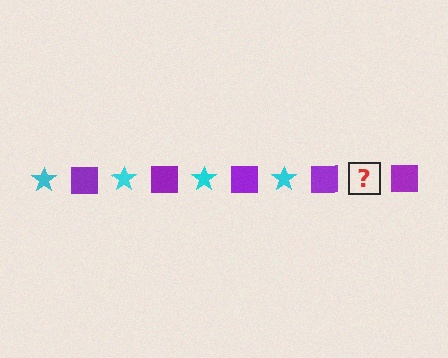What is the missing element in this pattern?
The missing element is a cyan star.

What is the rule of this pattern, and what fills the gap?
The rule is that the pattern alternates between cyan star and purple square. The gap should be filled with a cyan star.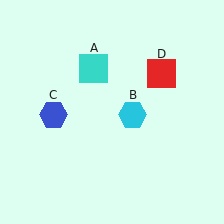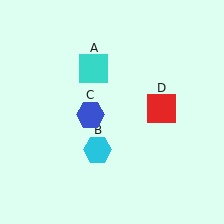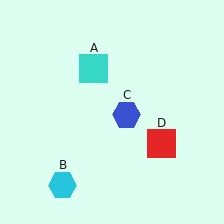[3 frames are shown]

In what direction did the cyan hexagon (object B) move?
The cyan hexagon (object B) moved down and to the left.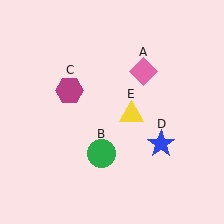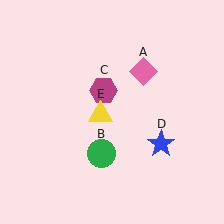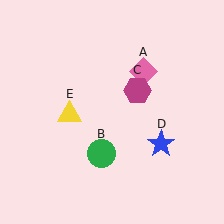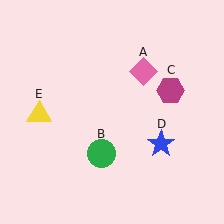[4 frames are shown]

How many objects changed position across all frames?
2 objects changed position: magenta hexagon (object C), yellow triangle (object E).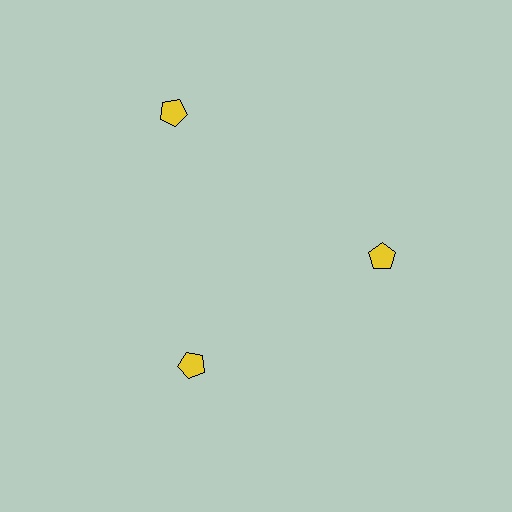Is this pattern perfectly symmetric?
No. The 3 yellow pentagons are arranged in a ring, but one element near the 11 o'clock position is pushed outward from the center, breaking the 3-fold rotational symmetry.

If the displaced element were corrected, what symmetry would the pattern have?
It would have 3-fold rotational symmetry — the pattern would map onto itself every 120 degrees.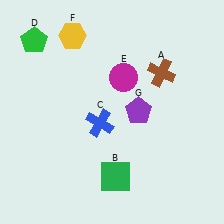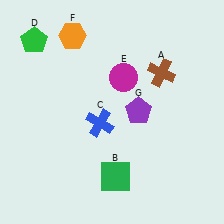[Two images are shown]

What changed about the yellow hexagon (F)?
In Image 1, F is yellow. In Image 2, it changed to orange.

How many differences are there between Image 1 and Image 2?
There is 1 difference between the two images.